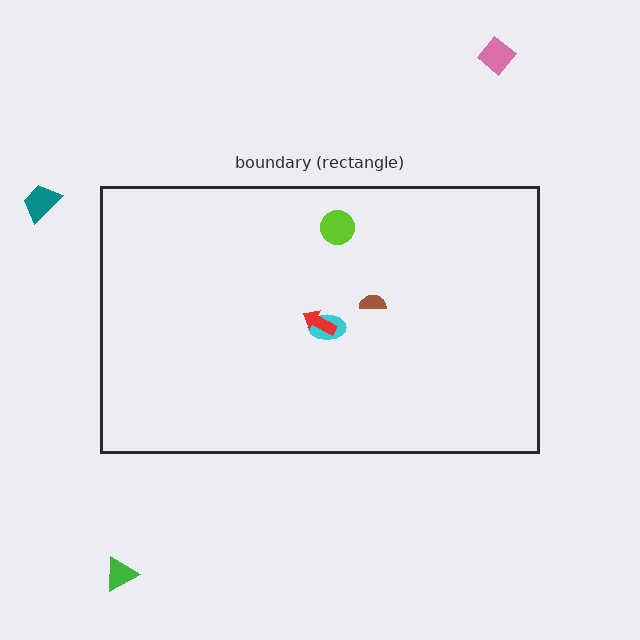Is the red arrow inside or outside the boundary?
Inside.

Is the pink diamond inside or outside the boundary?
Outside.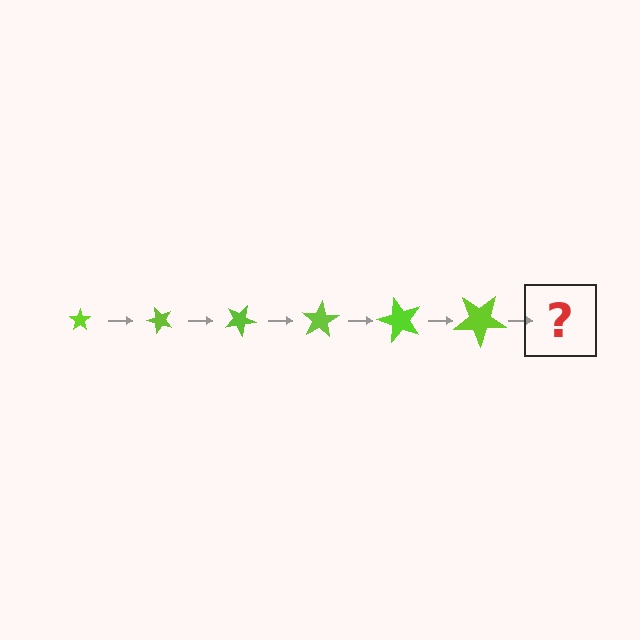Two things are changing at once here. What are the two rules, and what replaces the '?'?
The two rules are that the star grows larger each step and it rotates 50 degrees each step. The '?' should be a star, larger than the previous one and rotated 300 degrees from the start.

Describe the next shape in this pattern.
It should be a star, larger than the previous one and rotated 300 degrees from the start.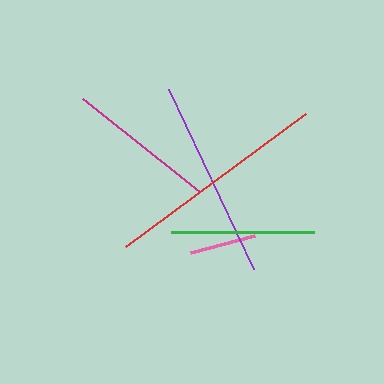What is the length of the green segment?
The green segment is approximately 143 pixels long.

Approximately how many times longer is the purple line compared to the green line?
The purple line is approximately 1.4 times the length of the green line.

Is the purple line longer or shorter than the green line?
The purple line is longer than the green line.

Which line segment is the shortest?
The pink line is the shortest at approximately 67 pixels.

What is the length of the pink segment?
The pink segment is approximately 67 pixels long.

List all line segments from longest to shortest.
From longest to shortest: red, purple, magenta, green, pink.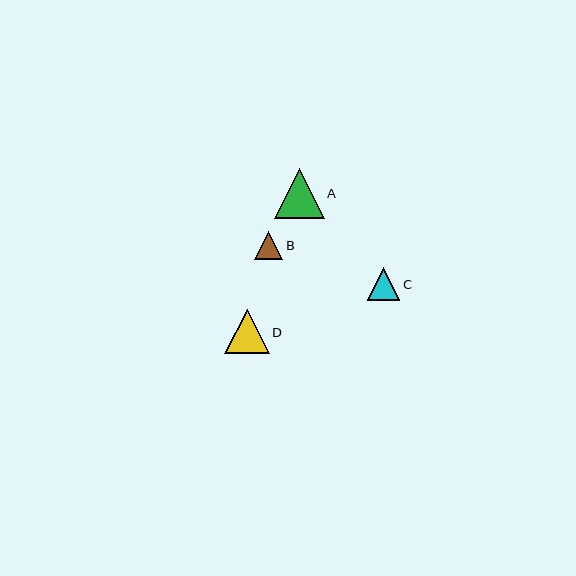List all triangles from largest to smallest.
From largest to smallest: A, D, C, B.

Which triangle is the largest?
Triangle A is the largest with a size of approximately 50 pixels.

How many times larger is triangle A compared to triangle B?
Triangle A is approximately 1.8 times the size of triangle B.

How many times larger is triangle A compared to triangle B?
Triangle A is approximately 1.8 times the size of triangle B.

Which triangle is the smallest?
Triangle B is the smallest with a size of approximately 28 pixels.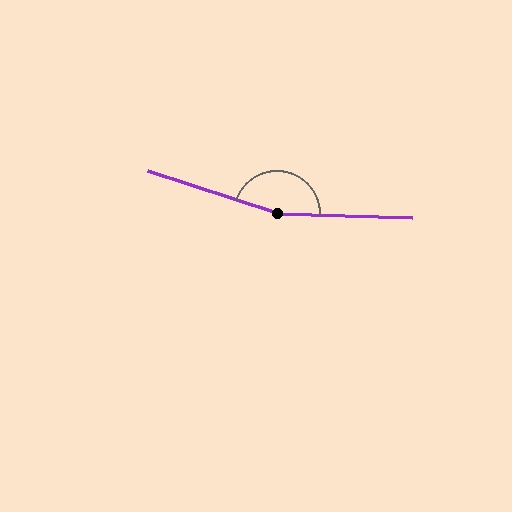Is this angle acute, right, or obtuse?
It is obtuse.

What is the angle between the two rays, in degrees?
Approximately 163 degrees.